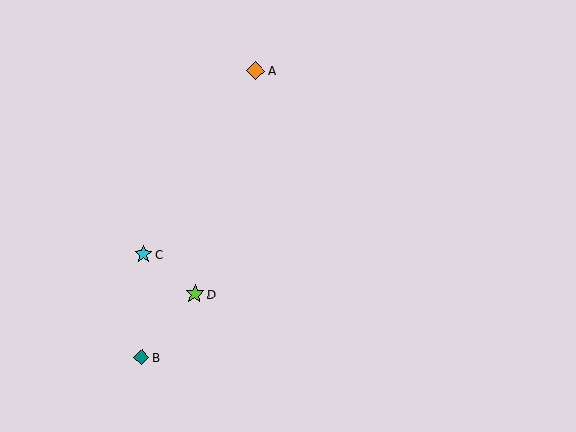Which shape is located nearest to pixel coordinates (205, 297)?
The lime star (labeled D) at (195, 294) is nearest to that location.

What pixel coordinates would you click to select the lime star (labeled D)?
Click at (195, 294) to select the lime star D.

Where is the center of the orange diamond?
The center of the orange diamond is at (255, 71).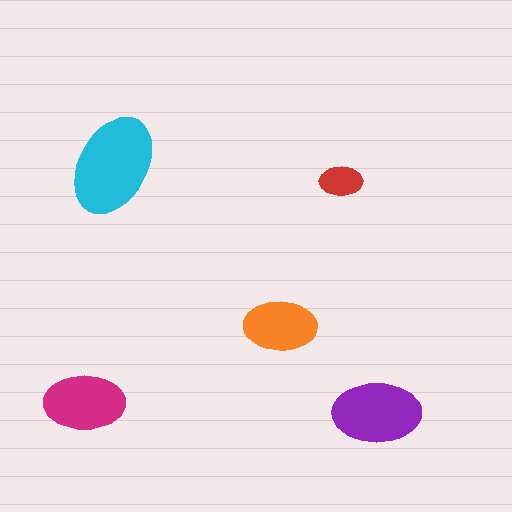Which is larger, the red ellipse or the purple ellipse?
The purple one.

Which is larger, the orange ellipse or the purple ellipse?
The purple one.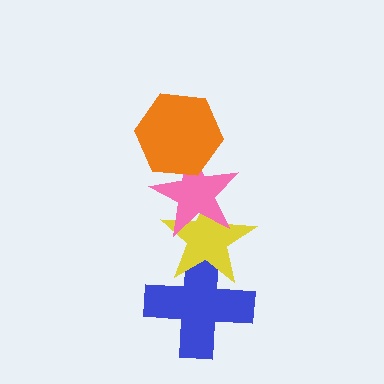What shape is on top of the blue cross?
The yellow star is on top of the blue cross.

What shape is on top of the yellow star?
The pink star is on top of the yellow star.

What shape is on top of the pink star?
The orange hexagon is on top of the pink star.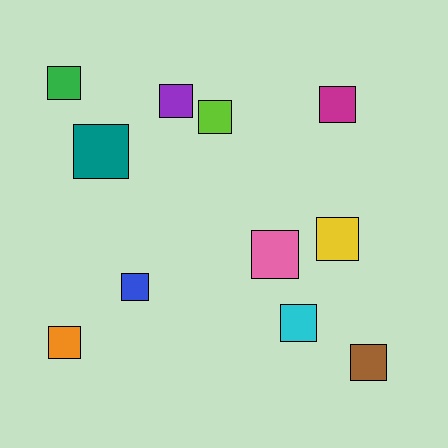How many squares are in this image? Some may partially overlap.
There are 11 squares.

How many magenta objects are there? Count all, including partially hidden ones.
There is 1 magenta object.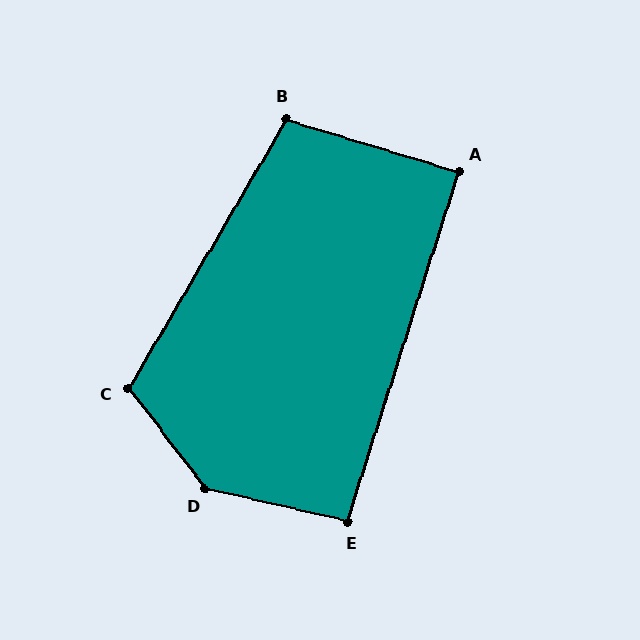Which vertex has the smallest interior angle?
A, at approximately 89 degrees.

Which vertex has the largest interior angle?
D, at approximately 141 degrees.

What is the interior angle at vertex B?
Approximately 104 degrees (obtuse).